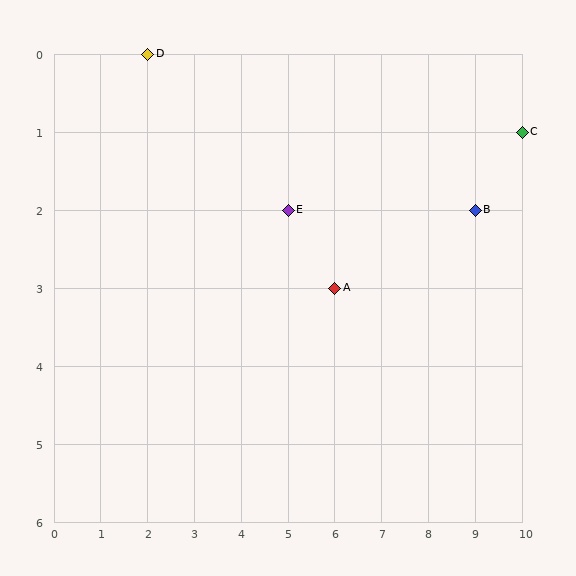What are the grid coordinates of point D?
Point D is at grid coordinates (2, 0).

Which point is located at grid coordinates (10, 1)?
Point C is at (10, 1).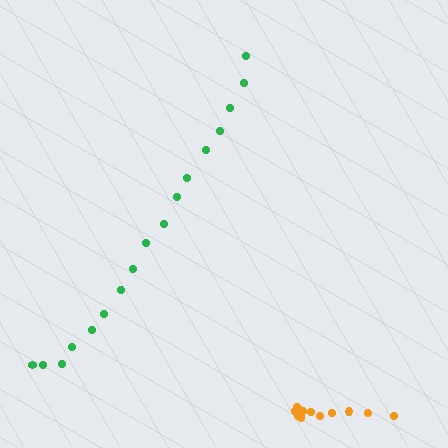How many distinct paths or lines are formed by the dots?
There are 2 distinct paths.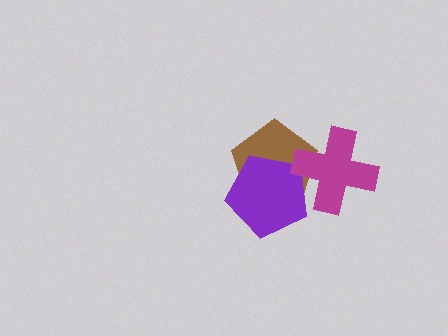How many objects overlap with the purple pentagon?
2 objects overlap with the purple pentagon.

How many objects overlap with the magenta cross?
2 objects overlap with the magenta cross.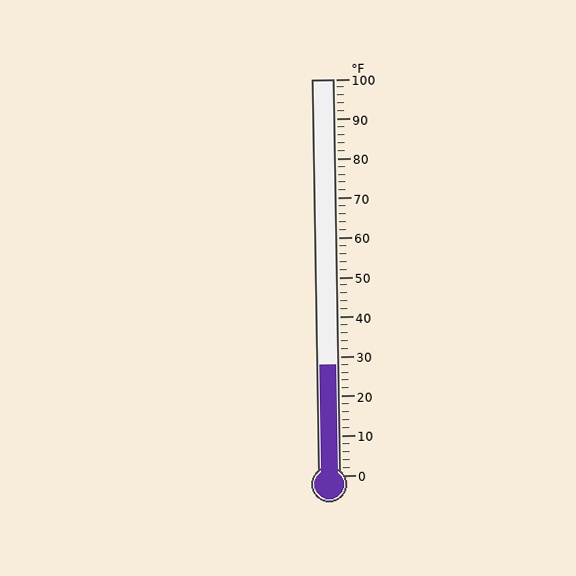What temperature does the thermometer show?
The thermometer shows approximately 28°F.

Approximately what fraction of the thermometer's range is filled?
The thermometer is filled to approximately 30% of its range.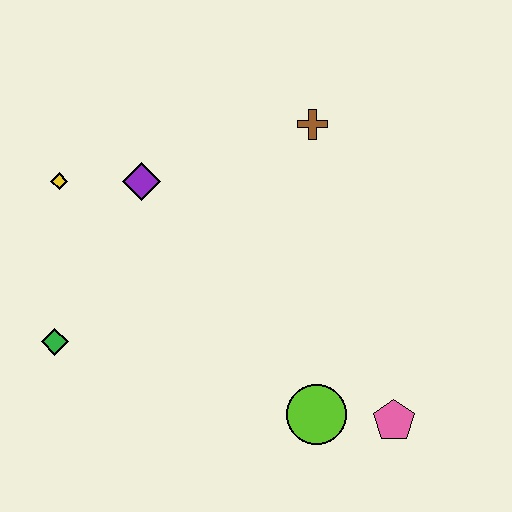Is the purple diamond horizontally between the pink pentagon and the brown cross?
No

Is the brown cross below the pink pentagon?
No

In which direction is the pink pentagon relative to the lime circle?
The pink pentagon is to the right of the lime circle.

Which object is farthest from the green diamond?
The pink pentagon is farthest from the green diamond.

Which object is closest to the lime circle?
The pink pentagon is closest to the lime circle.